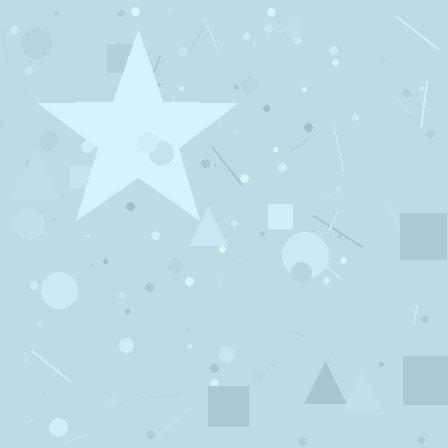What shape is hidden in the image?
A star is hidden in the image.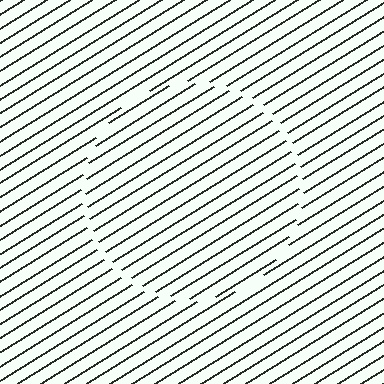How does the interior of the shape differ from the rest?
The interior of the shape contains the same grating, shifted by half a period — the contour is defined by the phase discontinuity where line-ends from the inner and outer gratings abut.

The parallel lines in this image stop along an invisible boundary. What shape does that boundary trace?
An illusory circle. The interior of the shape contains the same grating, shifted by half a period — the contour is defined by the phase discontinuity where line-ends from the inner and outer gratings abut.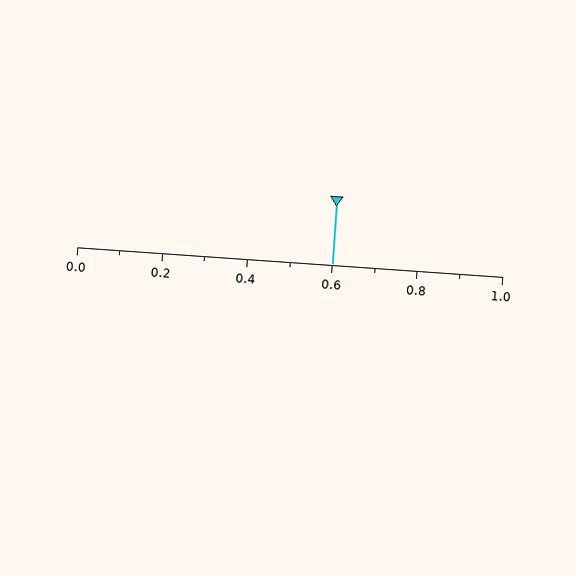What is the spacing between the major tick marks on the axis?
The major ticks are spaced 0.2 apart.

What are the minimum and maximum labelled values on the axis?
The axis runs from 0.0 to 1.0.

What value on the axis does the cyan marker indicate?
The marker indicates approximately 0.6.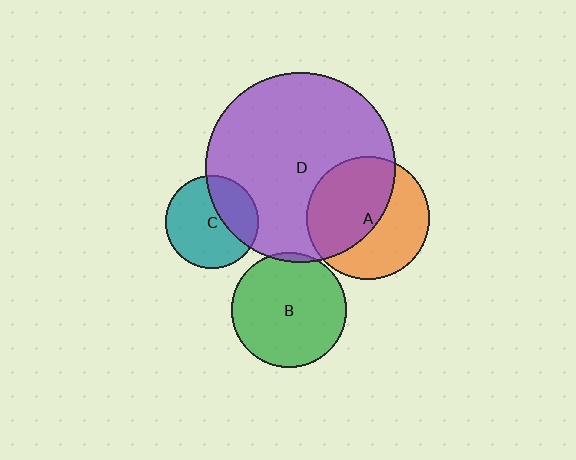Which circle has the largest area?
Circle D (purple).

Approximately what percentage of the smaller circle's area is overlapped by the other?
Approximately 5%.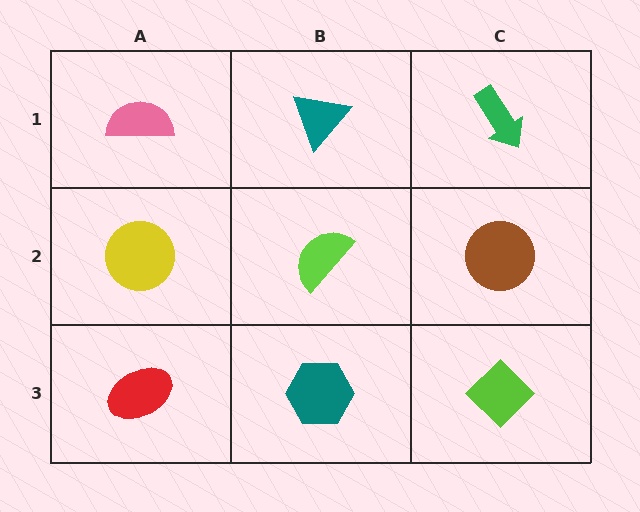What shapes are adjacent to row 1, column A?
A yellow circle (row 2, column A), a teal triangle (row 1, column B).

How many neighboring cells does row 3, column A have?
2.